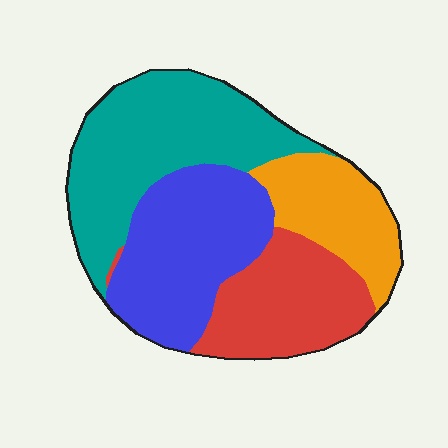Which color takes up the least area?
Orange, at roughly 15%.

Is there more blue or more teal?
Teal.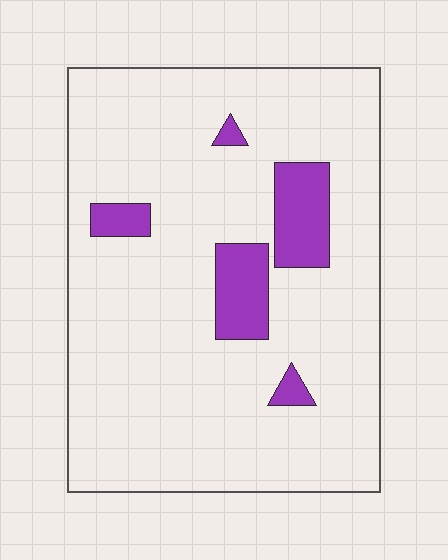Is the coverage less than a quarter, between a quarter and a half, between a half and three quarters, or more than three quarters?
Less than a quarter.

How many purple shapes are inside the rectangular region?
5.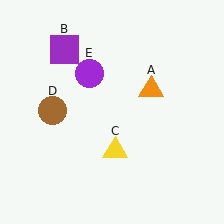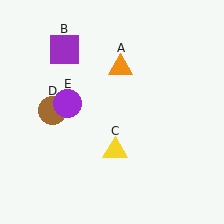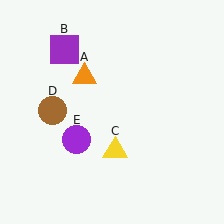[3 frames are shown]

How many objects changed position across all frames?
2 objects changed position: orange triangle (object A), purple circle (object E).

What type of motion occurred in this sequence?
The orange triangle (object A), purple circle (object E) rotated counterclockwise around the center of the scene.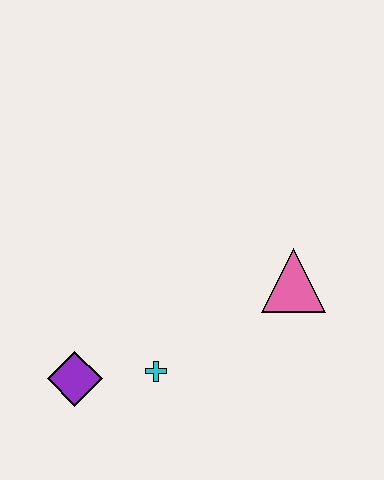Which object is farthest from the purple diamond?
The pink triangle is farthest from the purple diamond.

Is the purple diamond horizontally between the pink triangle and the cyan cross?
No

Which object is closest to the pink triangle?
The cyan cross is closest to the pink triangle.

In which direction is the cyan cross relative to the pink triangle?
The cyan cross is to the left of the pink triangle.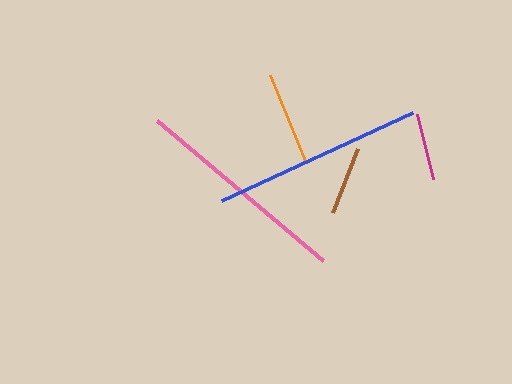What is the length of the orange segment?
The orange segment is approximately 95 pixels long.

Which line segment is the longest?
The pink line is the longest at approximately 216 pixels.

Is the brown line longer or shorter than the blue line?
The blue line is longer than the brown line.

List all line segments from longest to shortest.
From longest to shortest: pink, blue, orange, brown, magenta.